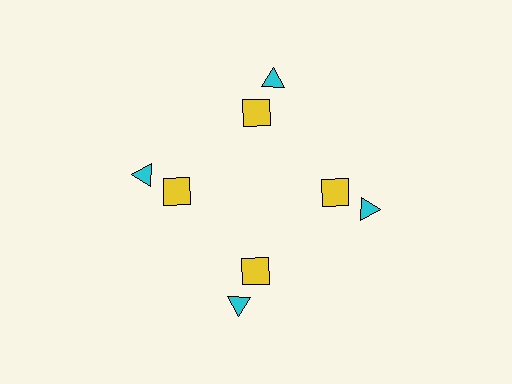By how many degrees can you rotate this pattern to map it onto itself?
The pattern maps onto itself every 90 degrees of rotation.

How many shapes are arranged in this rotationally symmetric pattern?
There are 8 shapes, arranged in 4 groups of 2.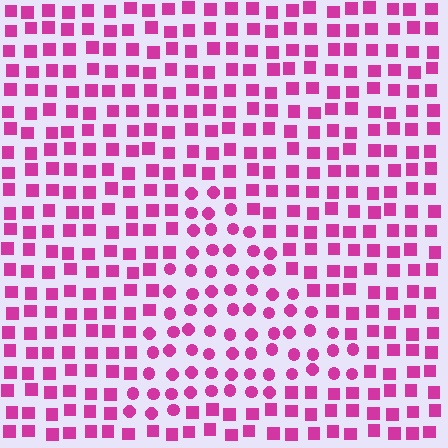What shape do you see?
I see a triangle.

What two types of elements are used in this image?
The image uses circles inside the triangle region and squares outside it.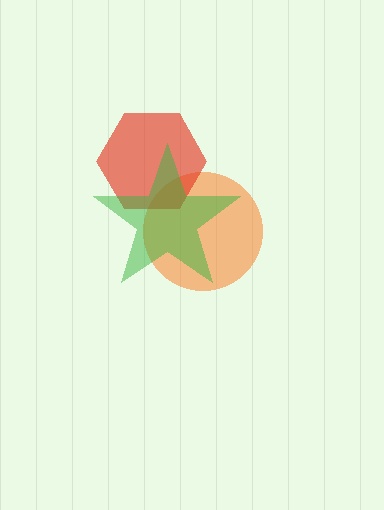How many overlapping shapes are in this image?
There are 3 overlapping shapes in the image.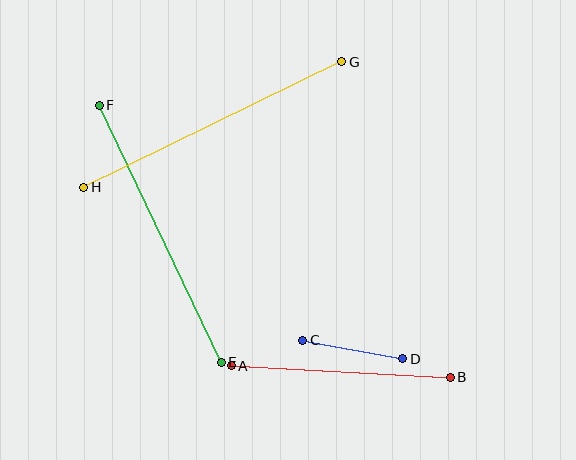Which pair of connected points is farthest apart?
Points G and H are farthest apart.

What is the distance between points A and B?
The distance is approximately 219 pixels.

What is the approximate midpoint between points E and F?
The midpoint is at approximately (160, 234) pixels.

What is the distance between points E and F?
The distance is approximately 284 pixels.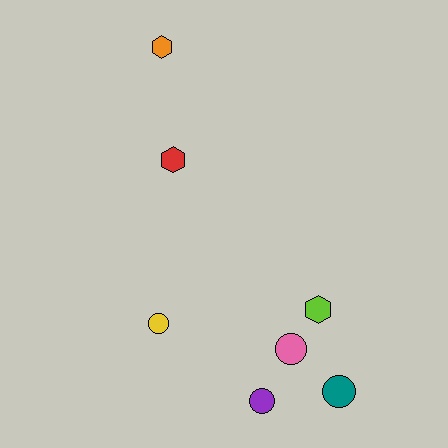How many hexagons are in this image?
There are 3 hexagons.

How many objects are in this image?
There are 7 objects.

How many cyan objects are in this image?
There are no cyan objects.